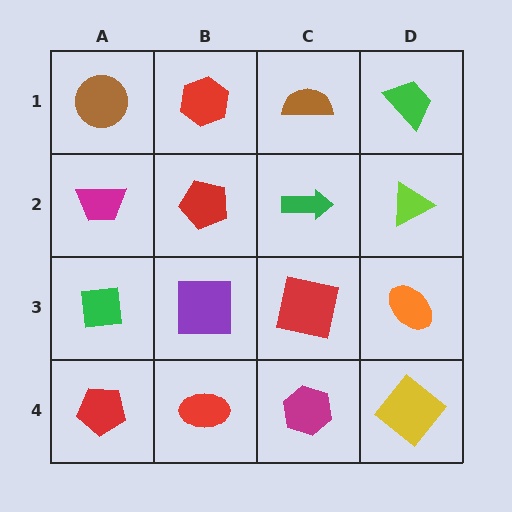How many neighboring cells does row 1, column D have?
2.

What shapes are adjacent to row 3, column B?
A red pentagon (row 2, column B), a red ellipse (row 4, column B), a green square (row 3, column A), a red square (row 3, column C).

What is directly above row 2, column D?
A green trapezoid.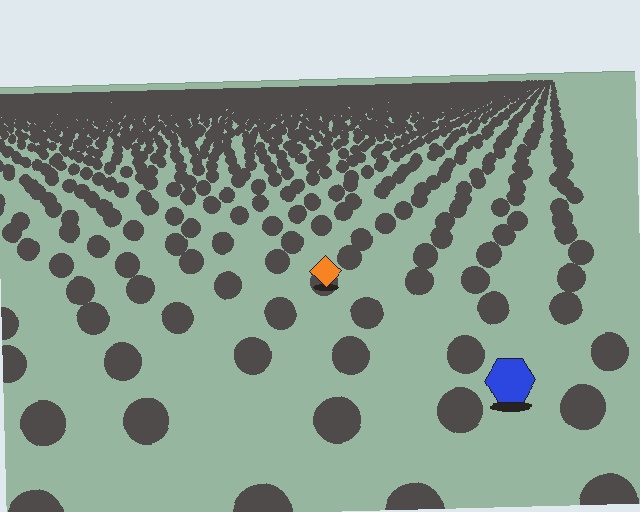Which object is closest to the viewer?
The blue hexagon is closest. The texture marks near it are larger and more spread out.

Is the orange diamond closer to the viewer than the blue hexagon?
No. The blue hexagon is closer — you can tell from the texture gradient: the ground texture is coarser near it.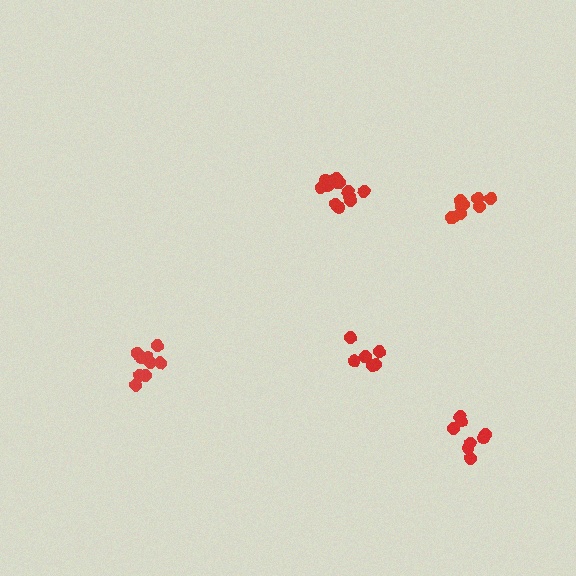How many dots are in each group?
Group 1: 6 dots, Group 2: 8 dots, Group 3: 9 dots, Group 4: 12 dots, Group 5: 9 dots (44 total).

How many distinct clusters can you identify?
There are 5 distinct clusters.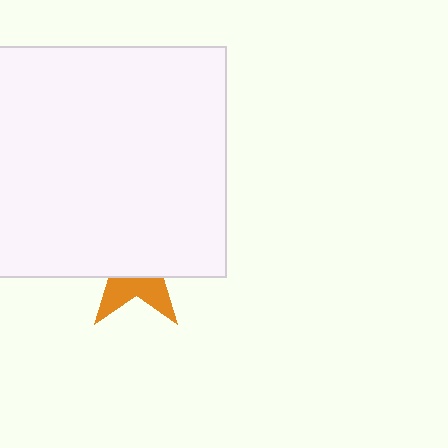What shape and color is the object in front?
The object in front is a white square.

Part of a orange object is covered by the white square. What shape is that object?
It is a star.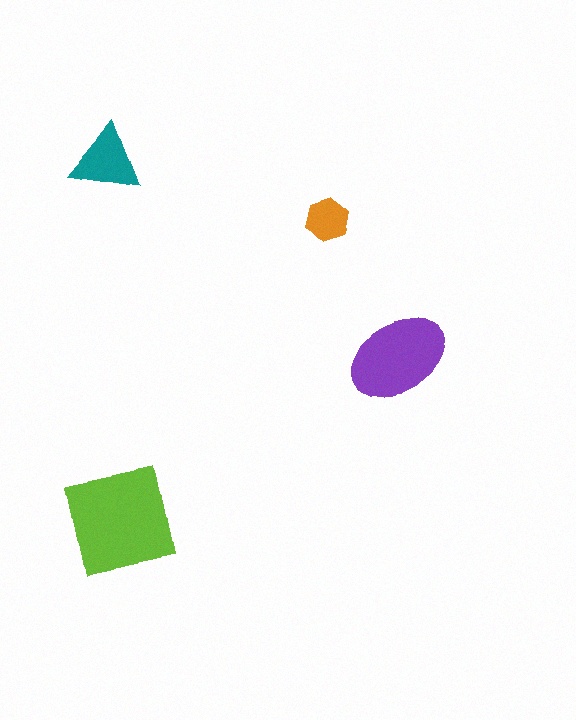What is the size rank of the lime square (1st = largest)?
1st.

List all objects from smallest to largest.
The orange hexagon, the teal triangle, the purple ellipse, the lime square.